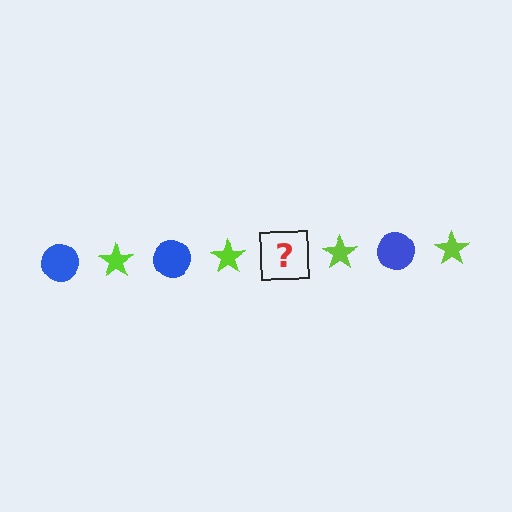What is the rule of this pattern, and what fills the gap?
The rule is that the pattern alternates between blue circle and lime star. The gap should be filled with a blue circle.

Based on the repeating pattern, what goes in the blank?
The blank should be a blue circle.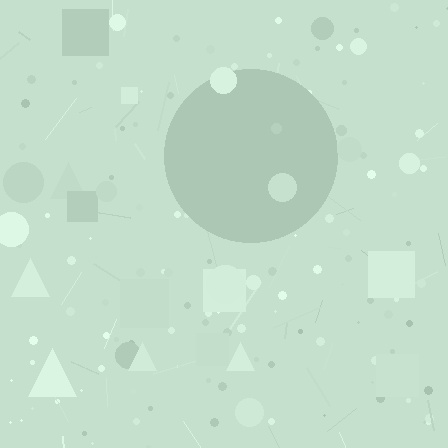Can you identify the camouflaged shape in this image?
The camouflaged shape is a circle.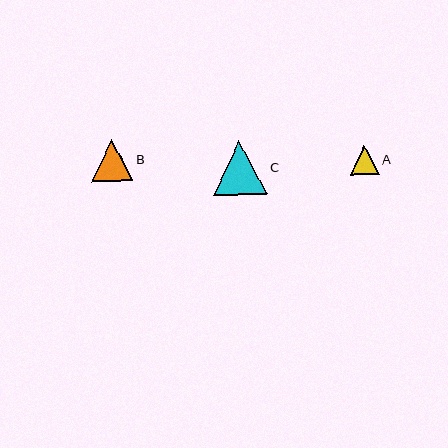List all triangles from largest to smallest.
From largest to smallest: C, B, A.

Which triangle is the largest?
Triangle C is the largest with a size of approximately 54 pixels.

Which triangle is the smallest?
Triangle A is the smallest with a size of approximately 29 pixels.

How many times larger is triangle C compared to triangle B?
Triangle C is approximately 1.3 times the size of triangle B.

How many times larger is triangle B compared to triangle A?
Triangle B is approximately 1.4 times the size of triangle A.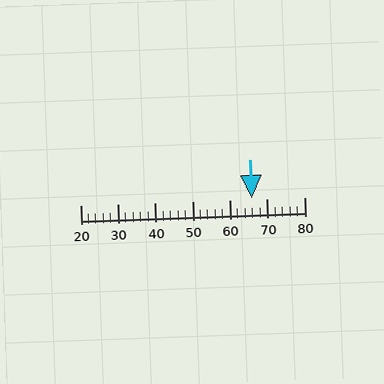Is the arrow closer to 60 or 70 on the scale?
The arrow is closer to 70.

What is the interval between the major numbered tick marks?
The major tick marks are spaced 10 units apart.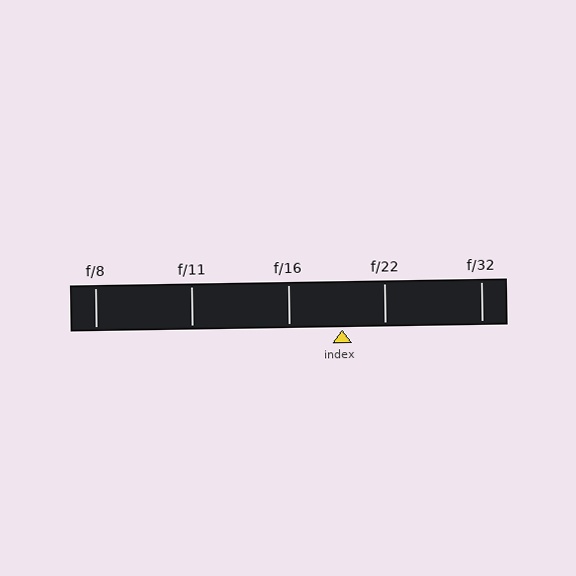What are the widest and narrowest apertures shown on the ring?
The widest aperture shown is f/8 and the narrowest is f/32.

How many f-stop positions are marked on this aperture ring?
There are 5 f-stop positions marked.